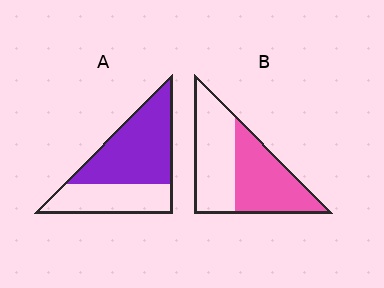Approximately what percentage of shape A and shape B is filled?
A is approximately 60% and B is approximately 50%.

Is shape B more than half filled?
Roughly half.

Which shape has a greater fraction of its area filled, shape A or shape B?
Shape A.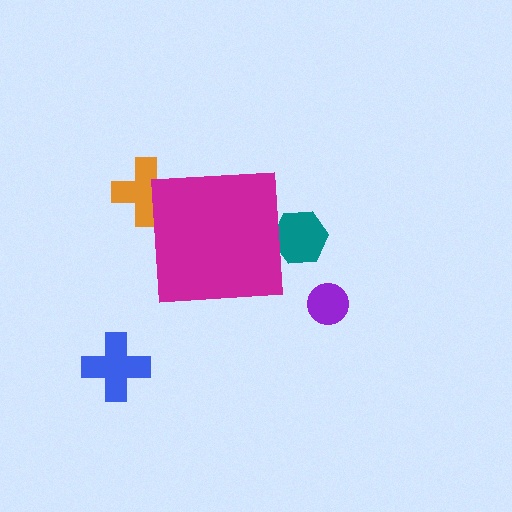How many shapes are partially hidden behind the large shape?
2 shapes are partially hidden.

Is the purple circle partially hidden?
No, the purple circle is fully visible.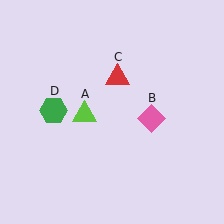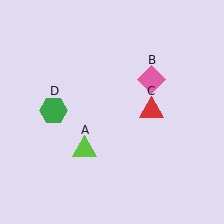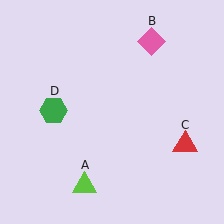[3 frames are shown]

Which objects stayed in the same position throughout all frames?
Green hexagon (object D) remained stationary.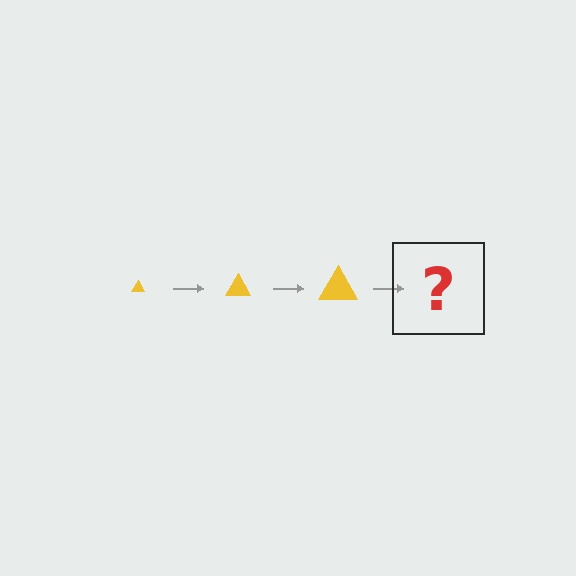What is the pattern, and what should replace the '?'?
The pattern is that the triangle gets progressively larger each step. The '?' should be a yellow triangle, larger than the previous one.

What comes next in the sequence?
The next element should be a yellow triangle, larger than the previous one.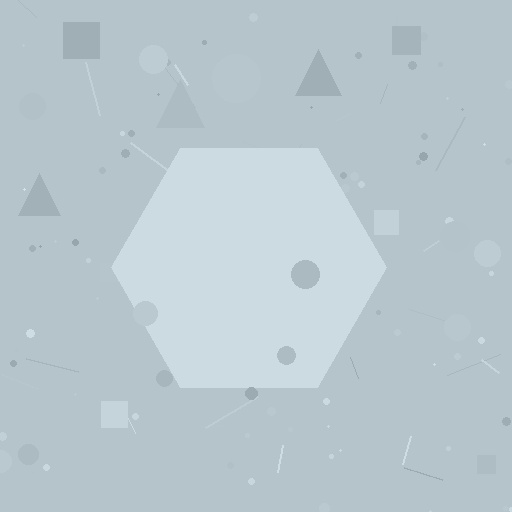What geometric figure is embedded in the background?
A hexagon is embedded in the background.